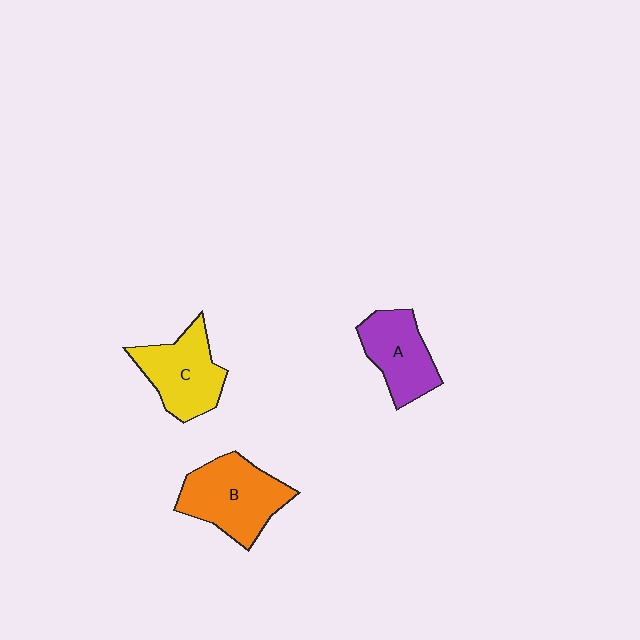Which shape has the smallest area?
Shape A (purple).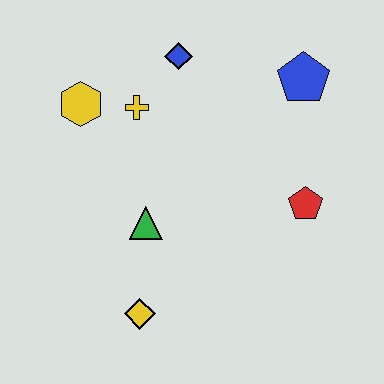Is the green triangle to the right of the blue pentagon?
No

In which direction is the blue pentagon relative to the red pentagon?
The blue pentagon is above the red pentagon.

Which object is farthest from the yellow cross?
The yellow diamond is farthest from the yellow cross.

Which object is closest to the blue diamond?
The yellow cross is closest to the blue diamond.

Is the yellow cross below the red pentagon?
No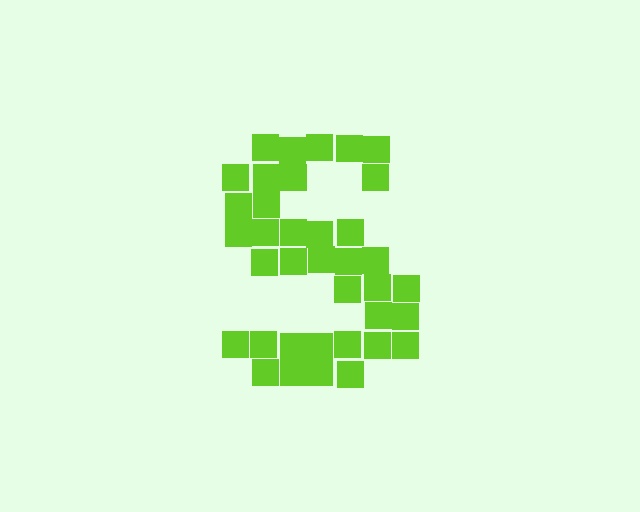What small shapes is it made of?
It is made of small squares.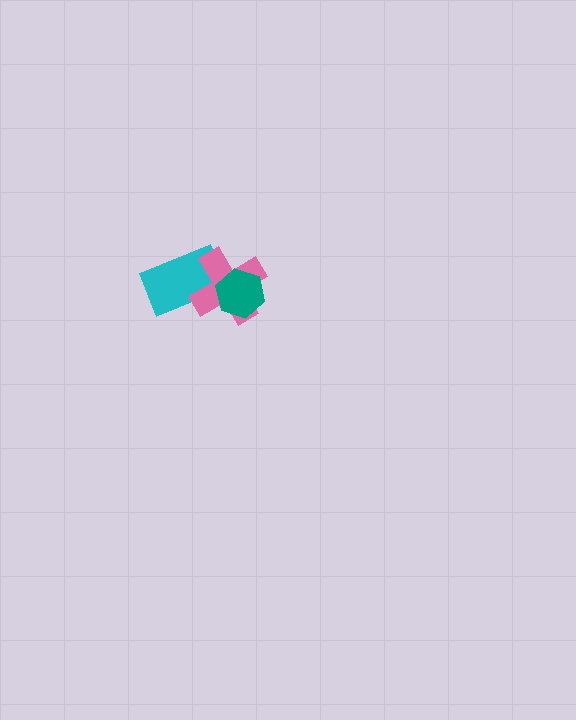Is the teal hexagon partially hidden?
No, no other shape covers it.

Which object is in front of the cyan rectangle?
The pink cross is in front of the cyan rectangle.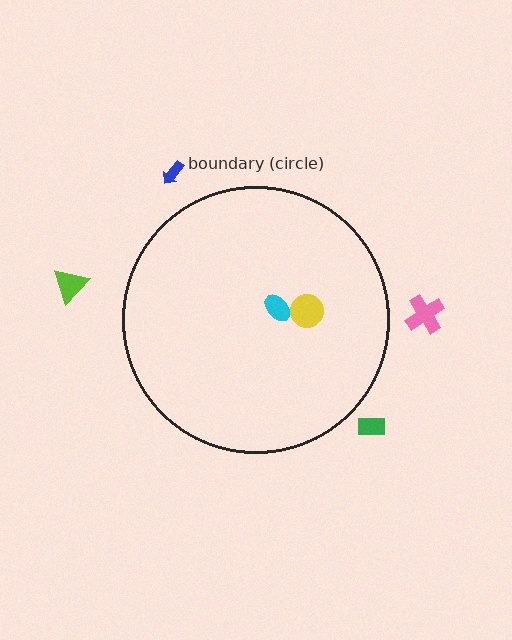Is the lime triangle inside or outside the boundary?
Outside.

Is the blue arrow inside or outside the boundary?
Outside.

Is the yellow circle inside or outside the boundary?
Inside.